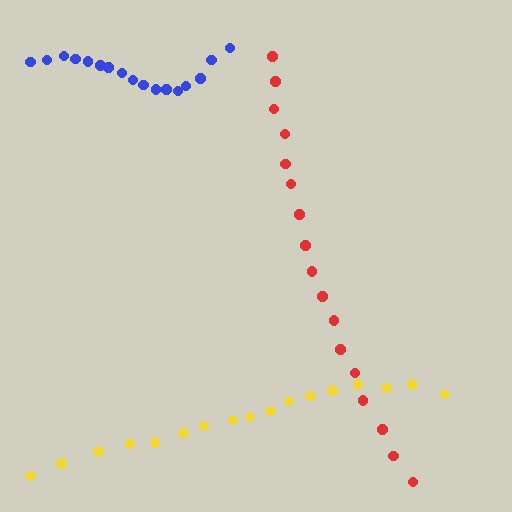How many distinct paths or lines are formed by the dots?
There are 3 distinct paths.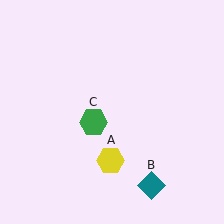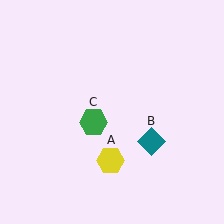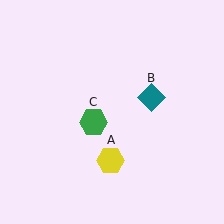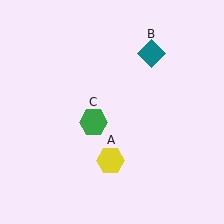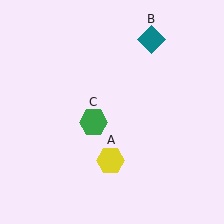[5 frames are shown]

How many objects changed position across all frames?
1 object changed position: teal diamond (object B).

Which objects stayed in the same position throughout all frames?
Yellow hexagon (object A) and green hexagon (object C) remained stationary.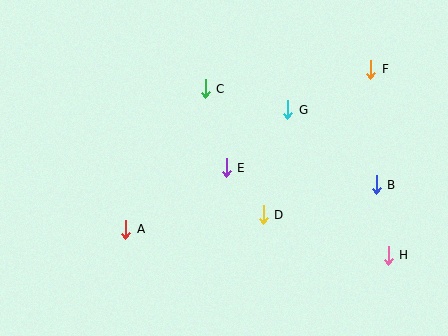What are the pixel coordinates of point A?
Point A is at (126, 229).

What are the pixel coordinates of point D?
Point D is at (263, 215).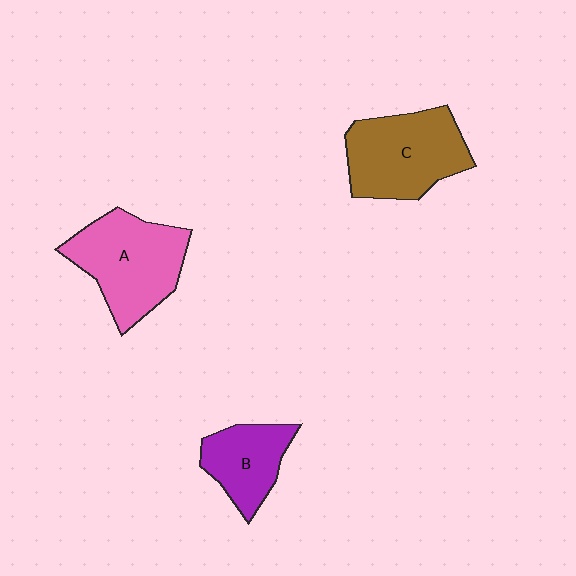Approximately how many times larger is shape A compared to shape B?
Approximately 1.6 times.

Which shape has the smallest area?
Shape B (purple).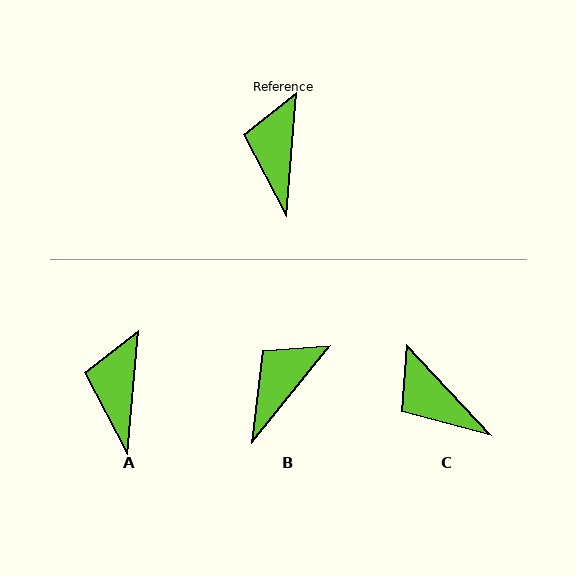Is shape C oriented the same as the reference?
No, it is off by about 48 degrees.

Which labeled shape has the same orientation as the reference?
A.